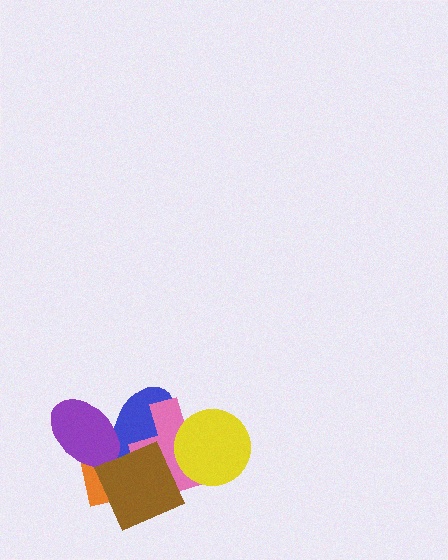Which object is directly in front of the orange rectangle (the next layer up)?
The blue ellipse is directly in front of the orange rectangle.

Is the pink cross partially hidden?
Yes, it is partially covered by another shape.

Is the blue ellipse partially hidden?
Yes, it is partially covered by another shape.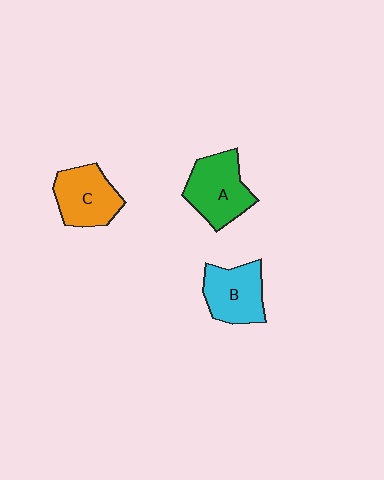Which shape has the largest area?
Shape A (green).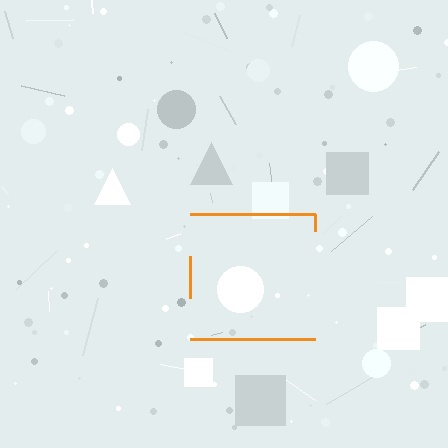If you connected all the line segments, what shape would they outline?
They would outline a square.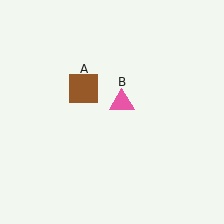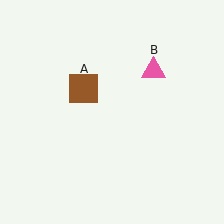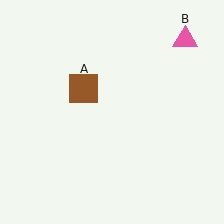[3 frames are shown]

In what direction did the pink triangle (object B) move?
The pink triangle (object B) moved up and to the right.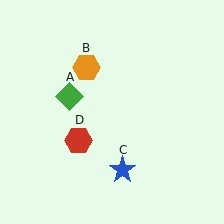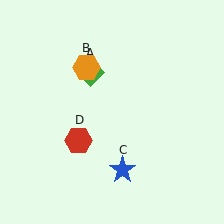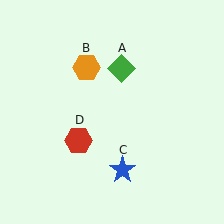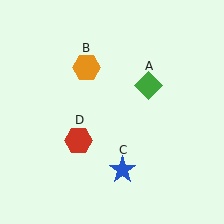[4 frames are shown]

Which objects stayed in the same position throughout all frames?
Orange hexagon (object B) and blue star (object C) and red hexagon (object D) remained stationary.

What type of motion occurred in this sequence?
The green diamond (object A) rotated clockwise around the center of the scene.